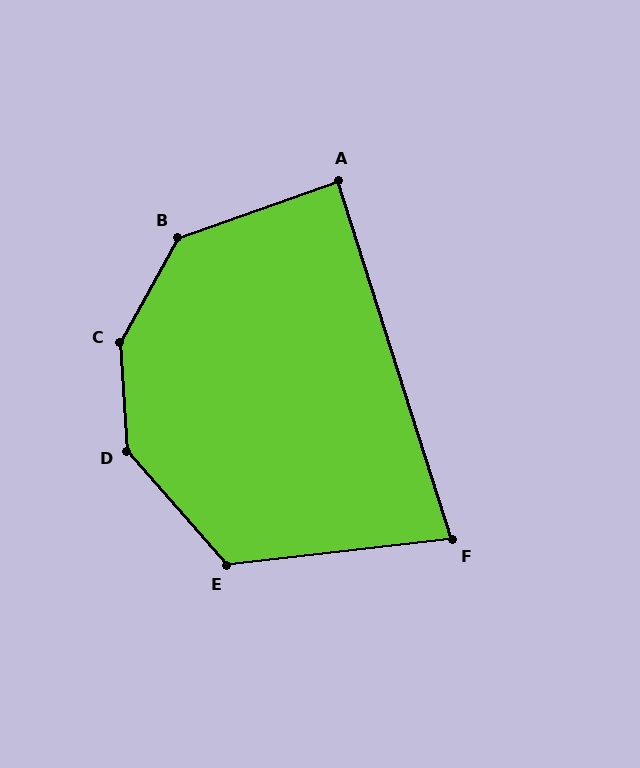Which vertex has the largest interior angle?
C, at approximately 147 degrees.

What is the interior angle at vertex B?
Approximately 138 degrees (obtuse).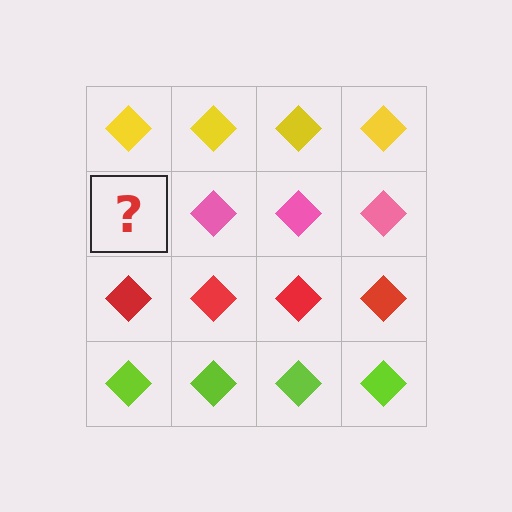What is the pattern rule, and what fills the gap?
The rule is that each row has a consistent color. The gap should be filled with a pink diamond.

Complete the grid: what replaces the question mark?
The question mark should be replaced with a pink diamond.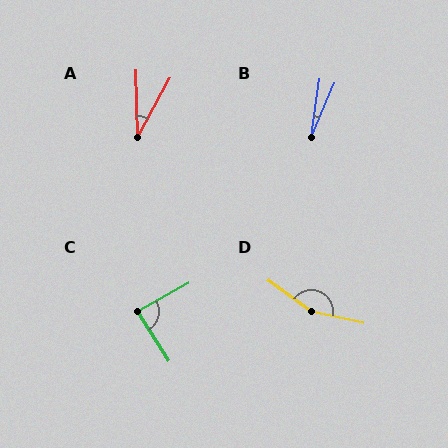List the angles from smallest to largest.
B (15°), A (30°), C (86°), D (156°).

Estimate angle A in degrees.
Approximately 30 degrees.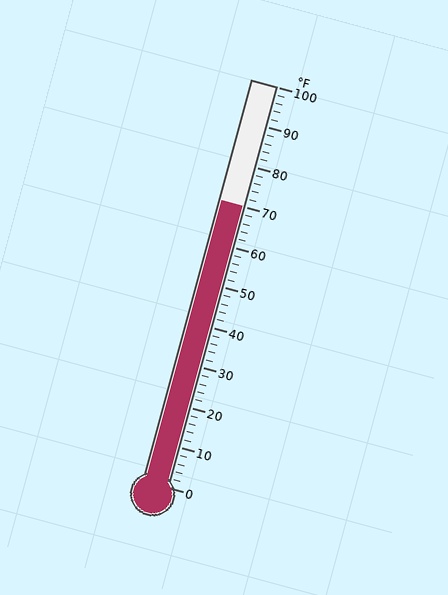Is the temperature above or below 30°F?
The temperature is above 30°F.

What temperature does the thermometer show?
The thermometer shows approximately 70°F.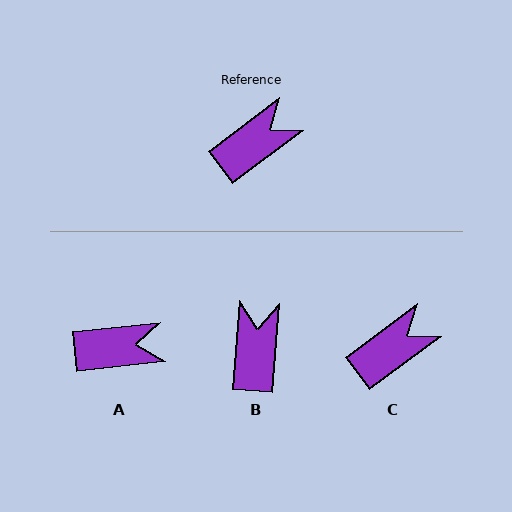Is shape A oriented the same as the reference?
No, it is off by about 31 degrees.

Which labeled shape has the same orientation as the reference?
C.